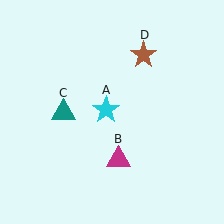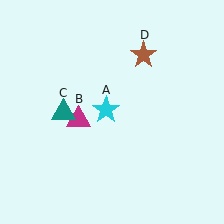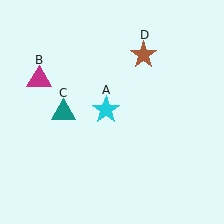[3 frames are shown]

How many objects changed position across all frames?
1 object changed position: magenta triangle (object B).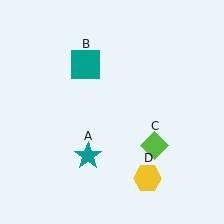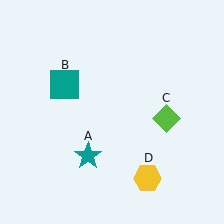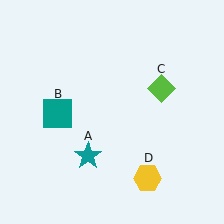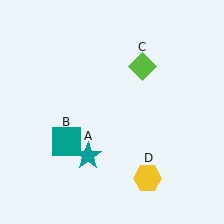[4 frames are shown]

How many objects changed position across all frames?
2 objects changed position: teal square (object B), lime diamond (object C).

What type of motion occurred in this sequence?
The teal square (object B), lime diamond (object C) rotated counterclockwise around the center of the scene.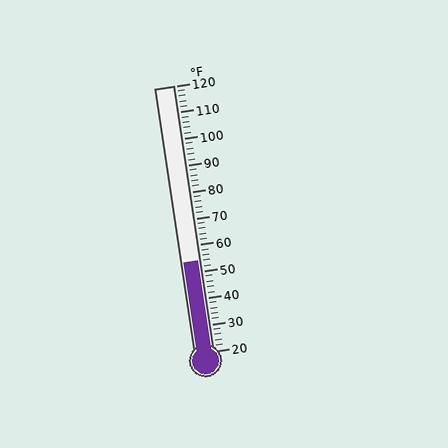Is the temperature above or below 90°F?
The temperature is below 90°F.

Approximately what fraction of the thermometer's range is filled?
The thermometer is filled to approximately 35% of its range.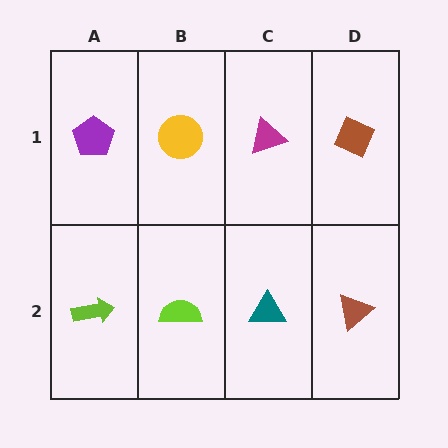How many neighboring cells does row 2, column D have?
2.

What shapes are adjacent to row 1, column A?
A lime arrow (row 2, column A), a yellow circle (row 1, column B).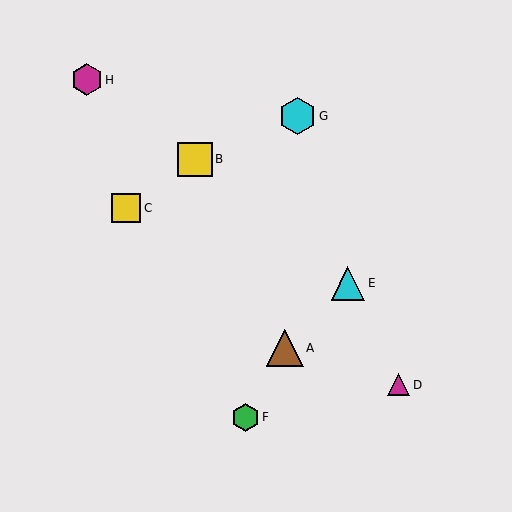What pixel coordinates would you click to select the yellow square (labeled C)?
Click at (126, 208) to select the yellow square C.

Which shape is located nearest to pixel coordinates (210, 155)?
The yellow square (labeled B) at (195, 159) is nearest to that location.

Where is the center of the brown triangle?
The center of the brown triangle is at (285, 348).